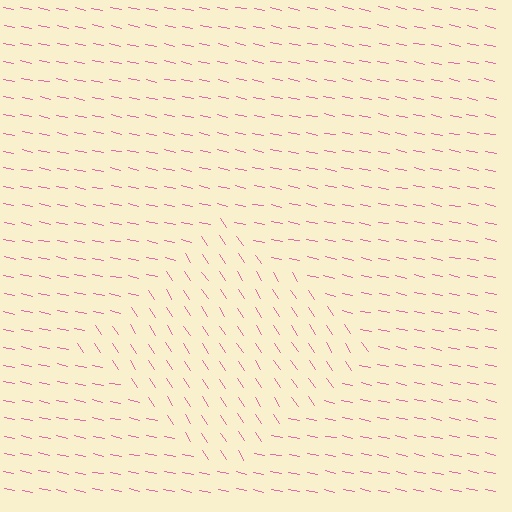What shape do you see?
I see a diamond.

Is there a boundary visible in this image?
Yes, there is a texture boundary formed by a change in line orientation.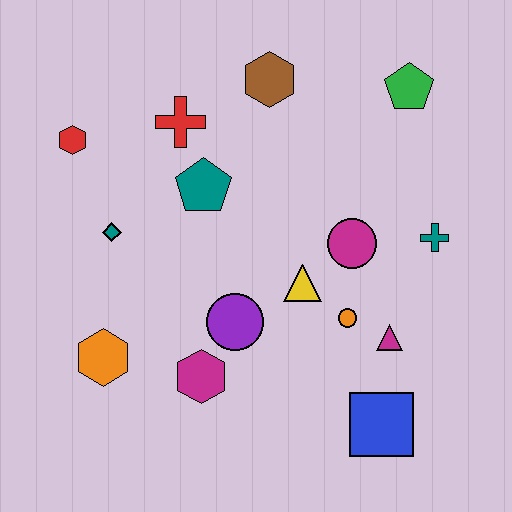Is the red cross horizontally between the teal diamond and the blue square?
Yes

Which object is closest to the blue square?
The magenta triangle is closest to the blue square.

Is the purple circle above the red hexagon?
No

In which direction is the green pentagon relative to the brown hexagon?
The green pentagon is to the right of the brown hexagon.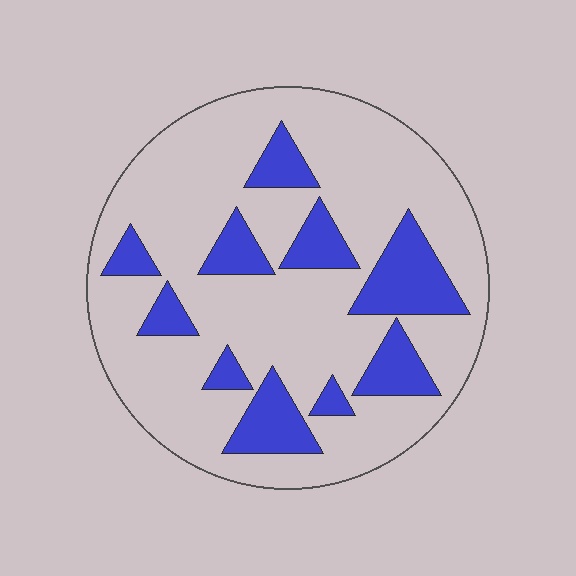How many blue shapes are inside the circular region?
10.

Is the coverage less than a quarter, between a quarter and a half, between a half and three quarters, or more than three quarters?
Less than a quarter.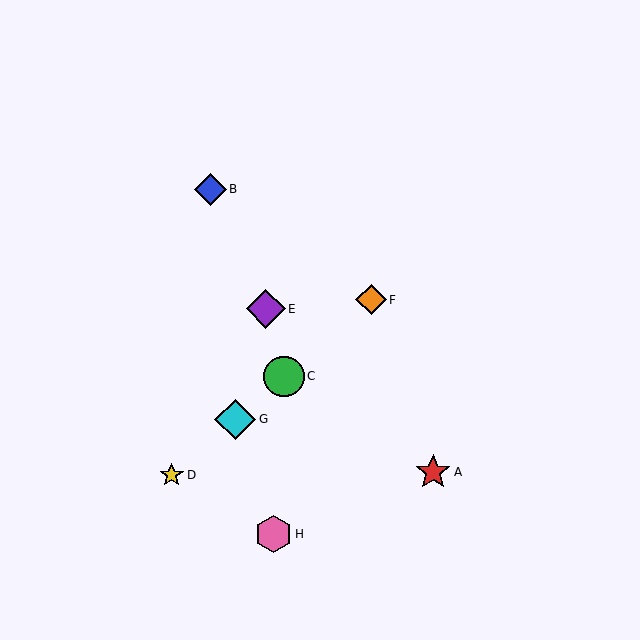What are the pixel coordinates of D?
Object D is at (172, 475).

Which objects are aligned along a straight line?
Objects C, D, F, G are aligned along a straight line.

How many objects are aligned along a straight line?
4 objects (C, D, F, G) are aligned along a straight line.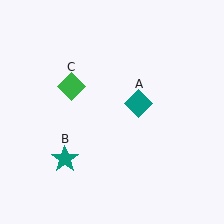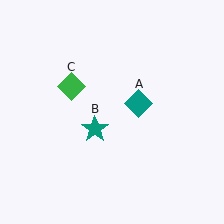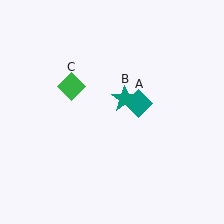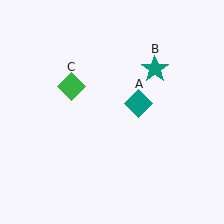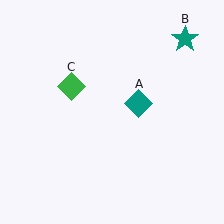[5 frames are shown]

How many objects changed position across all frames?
1 object changed position: teal star (object B).